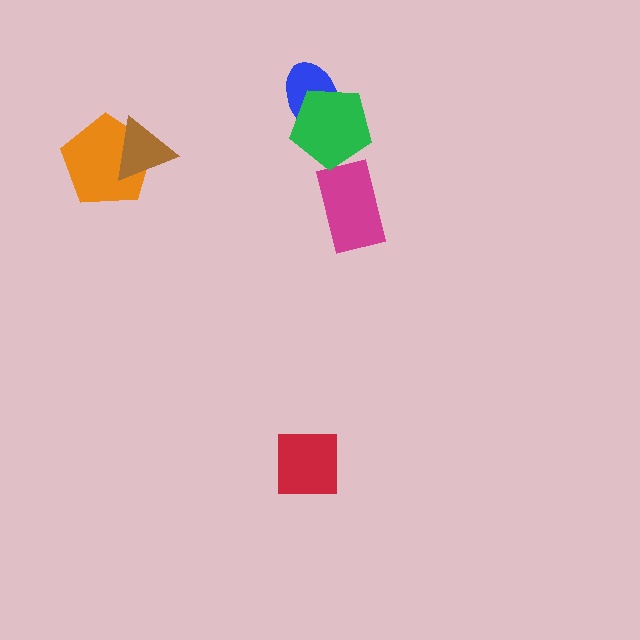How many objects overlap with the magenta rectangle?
0 objects overlap with the magenta rectangle.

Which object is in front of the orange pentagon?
The brown triangle is in front of the orange pentagon.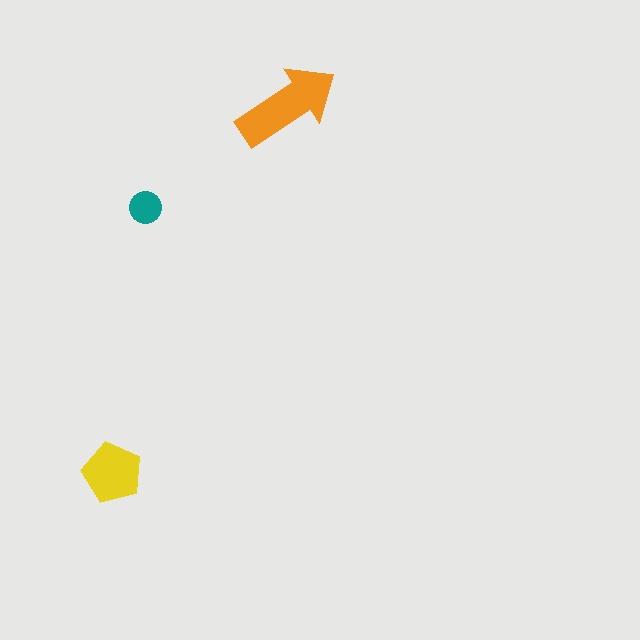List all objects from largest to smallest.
The orange arrow, the yellow pentagon, the teal circle.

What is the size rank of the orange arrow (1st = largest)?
1st.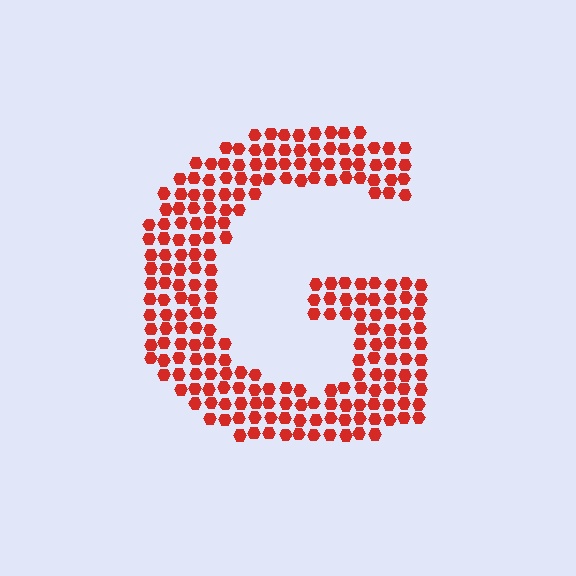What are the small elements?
The small elements are hexagons.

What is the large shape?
The large shape is the letter G.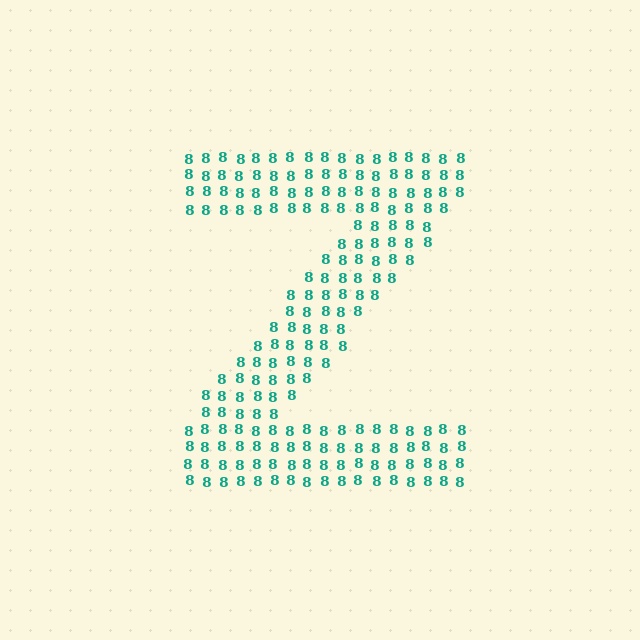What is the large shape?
The large shape is the letter Z.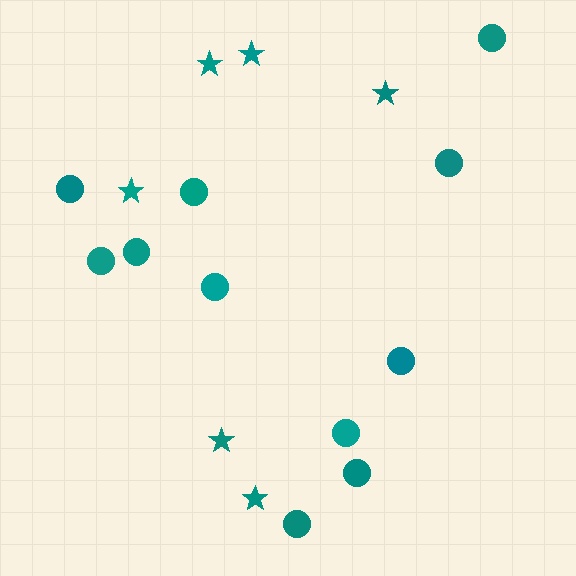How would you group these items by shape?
There are 2 groups: one group of circles (11) and one group of stars (6).